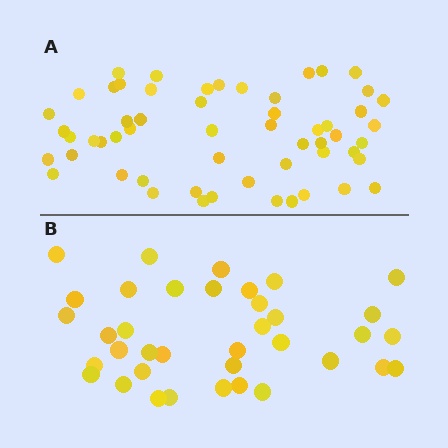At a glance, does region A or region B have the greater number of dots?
Region A (the top region) has more dots.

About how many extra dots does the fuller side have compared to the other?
Region A has approximately 20 more dots than region B.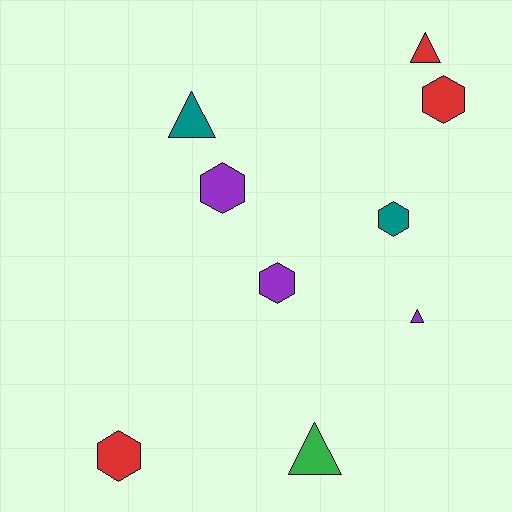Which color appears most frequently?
Purple, with 3 objects.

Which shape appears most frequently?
Hexagon, with 5 objects.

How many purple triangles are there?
There is 1 purple triangle.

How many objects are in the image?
There are 9 objects.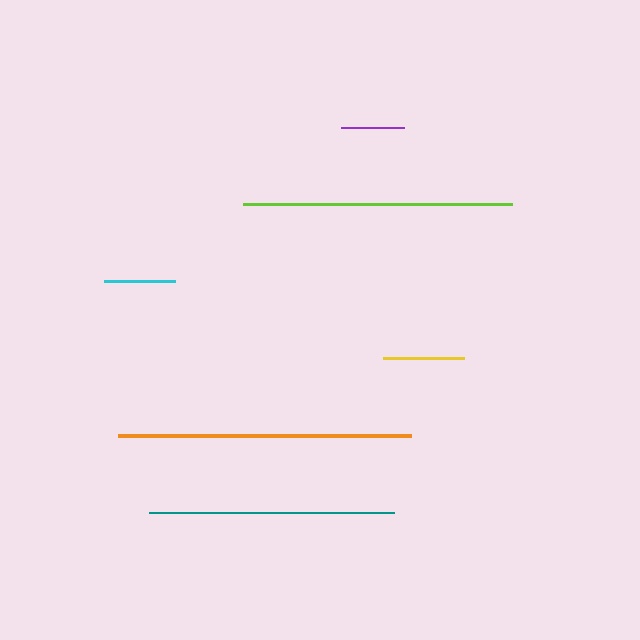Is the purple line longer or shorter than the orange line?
The orange line is longer than the purple line.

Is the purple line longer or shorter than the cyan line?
The cyan line is longer than the purple line.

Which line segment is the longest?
The orange line is the longest at approximately 293 pixels.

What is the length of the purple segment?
The purple segment is approximately 63 pixels long.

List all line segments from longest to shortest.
From longest to shortest: orange, lime, teal, yellow, cyan, purple.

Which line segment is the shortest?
The purple line is the shortest at approximately 63 pixels.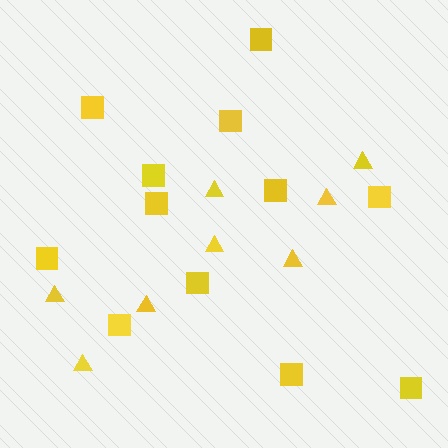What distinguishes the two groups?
There are 2 groups: one group of triangles (8) and one group of squares (12).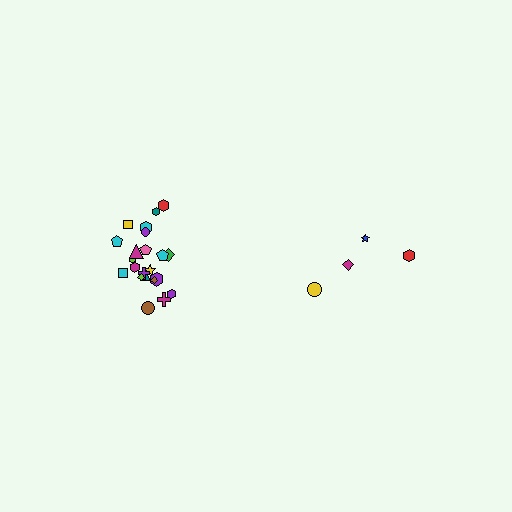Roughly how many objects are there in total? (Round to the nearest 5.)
Roughly 25 objects in total.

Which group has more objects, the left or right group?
The left group.